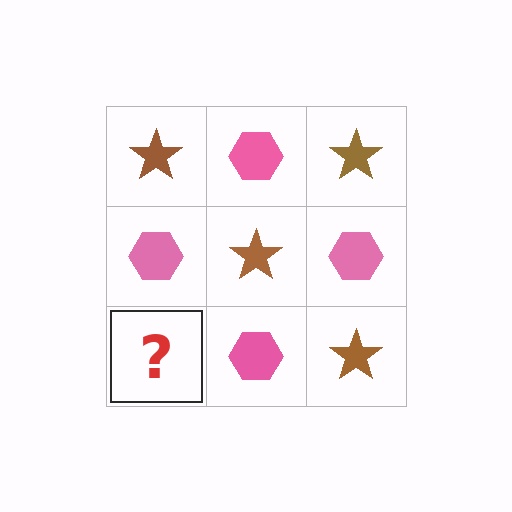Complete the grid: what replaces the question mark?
The question mark should be replaced with a brown star.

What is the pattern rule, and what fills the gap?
The rule is that it alternates brown star and pink hexagon in a checkerboard pattern. The gap should be filled with a brown star.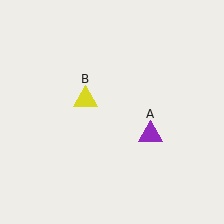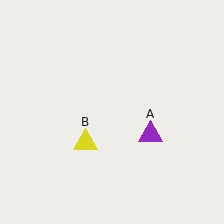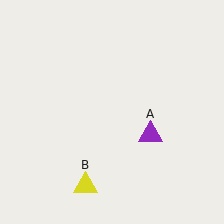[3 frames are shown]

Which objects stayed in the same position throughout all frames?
Purple triangle (object A) remained stationary.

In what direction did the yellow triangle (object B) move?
The yellow triangle (object B) moved down.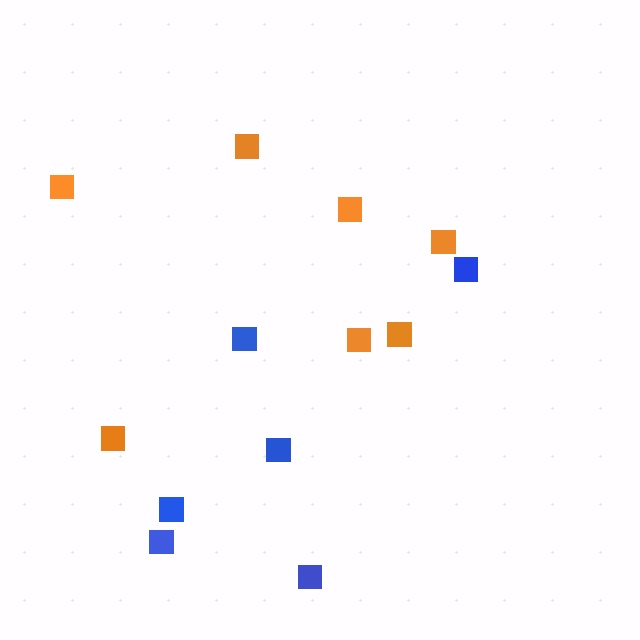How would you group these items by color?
There are 2 groups: one group of blue squares (6) and one group of orange squares (7).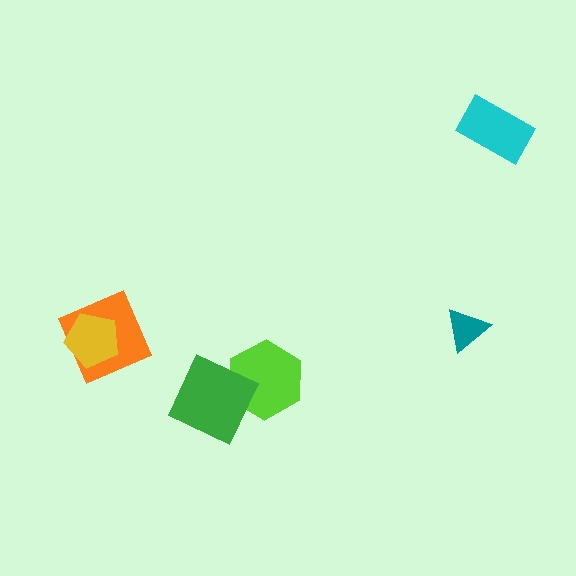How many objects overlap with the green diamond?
1 object overlaps with the green diamond.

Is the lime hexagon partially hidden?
Yes, it is partially covered by another shape.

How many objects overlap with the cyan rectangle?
0 objects overlap with the cyan rectangle.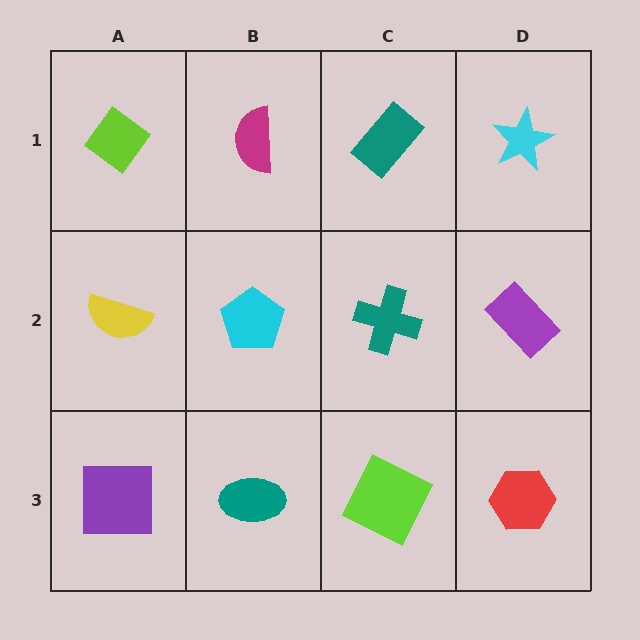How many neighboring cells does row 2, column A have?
3.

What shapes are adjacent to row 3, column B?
A cyan pentagon (row 2, column B), a purple square (row 3, column A), a lime square (row 3, column C).